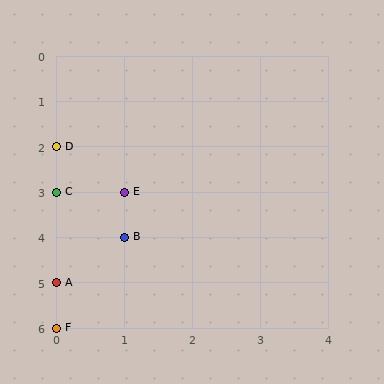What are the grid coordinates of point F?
Point F is at grid coordinates (0, 6).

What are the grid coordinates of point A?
Point A is at grid coordinates (0, 5).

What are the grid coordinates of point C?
Point C is at grid coordinates (0, 3).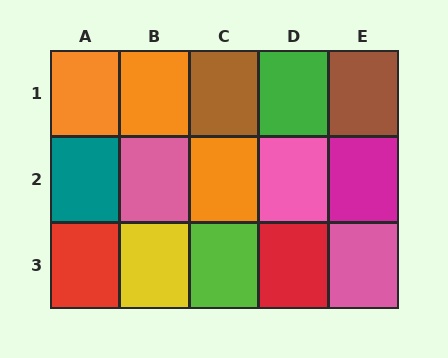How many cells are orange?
3 cells are orange.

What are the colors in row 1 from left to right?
Orange, orange, brown, green, brown.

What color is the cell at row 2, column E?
Magenta.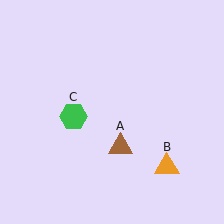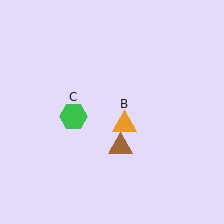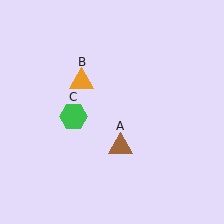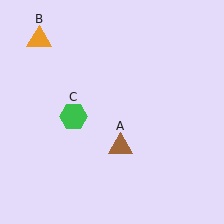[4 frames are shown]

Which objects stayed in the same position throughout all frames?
Brown triangle (object A) and green hexagon (object C) remained stationary.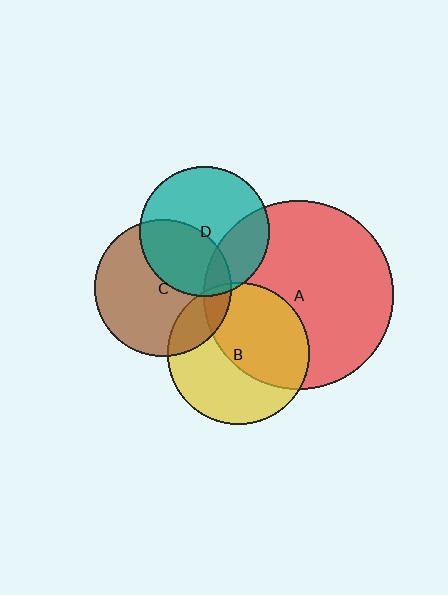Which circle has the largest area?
Circle A (red).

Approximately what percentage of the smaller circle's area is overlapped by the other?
Approximately 50%.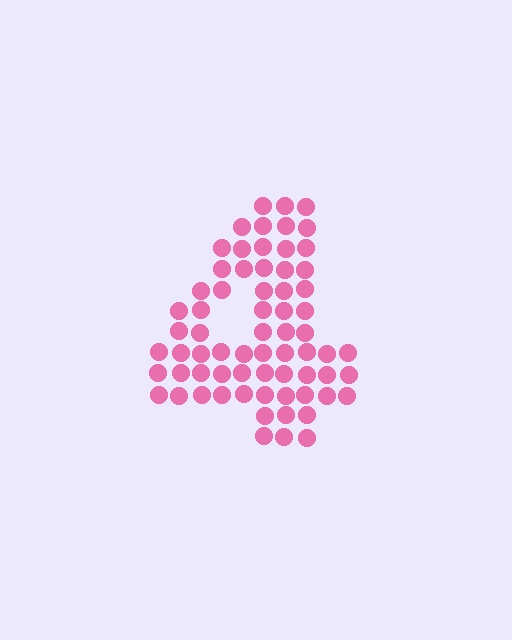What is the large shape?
The large shape is the digit 4.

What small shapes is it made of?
It is made of small circles.